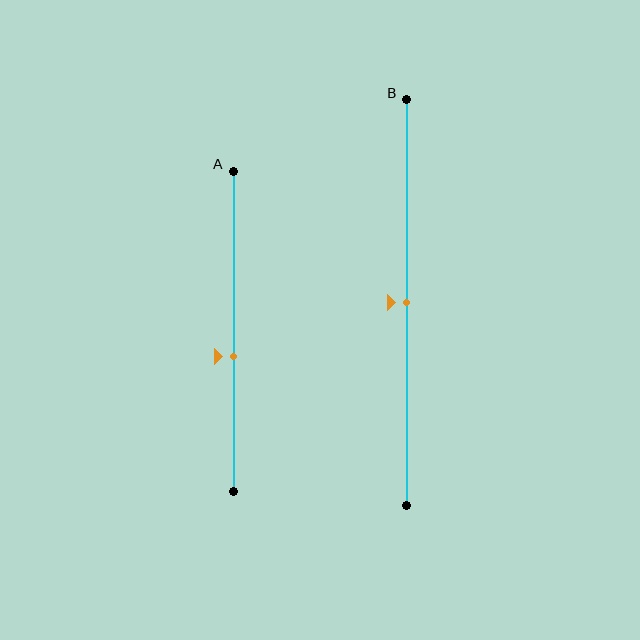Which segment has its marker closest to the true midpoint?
Segment B has its marker closest to the true midpoint.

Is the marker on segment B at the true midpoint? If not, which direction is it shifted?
Yes, the marker on segment B is at the true midpoint.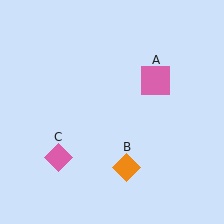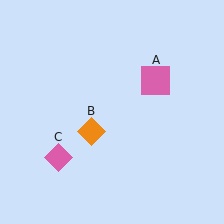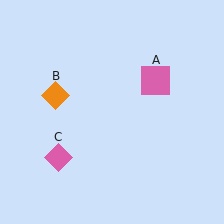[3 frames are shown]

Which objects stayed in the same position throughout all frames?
Pink square (object A) and pink diamond (object C) remained stationary.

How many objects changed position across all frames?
1 object changed position: orange diamond (object B).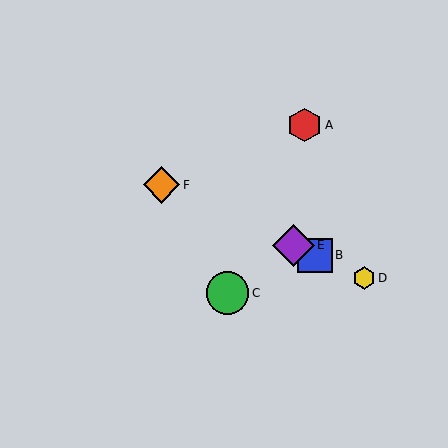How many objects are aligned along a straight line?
4 objects (B, D, E, F) are aligned along a straight line.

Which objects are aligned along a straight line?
Objects B, D, E, F are aligned along a straight line.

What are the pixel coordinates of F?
Object F is at (162, 185).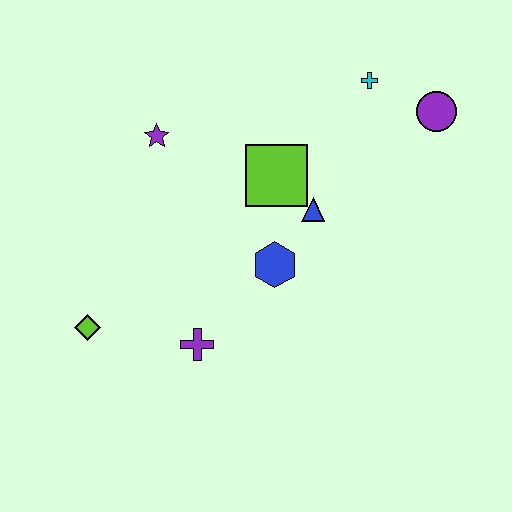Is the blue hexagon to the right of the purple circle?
No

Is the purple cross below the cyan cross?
Yes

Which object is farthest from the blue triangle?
The lime diamond is farthest from the blue triangle.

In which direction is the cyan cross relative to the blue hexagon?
The cyan cross is above the blue hexagon.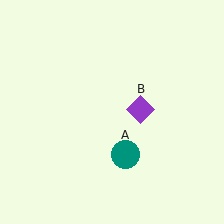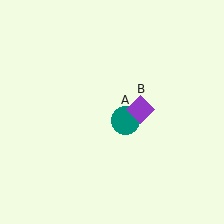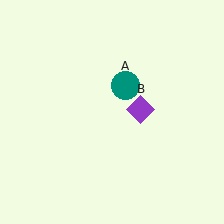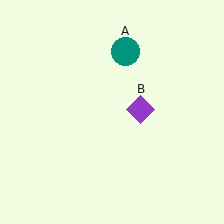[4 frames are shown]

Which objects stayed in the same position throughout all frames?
Purple diamond (object B) remained stationary.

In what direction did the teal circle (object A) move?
The teal circle (object A) moved up.